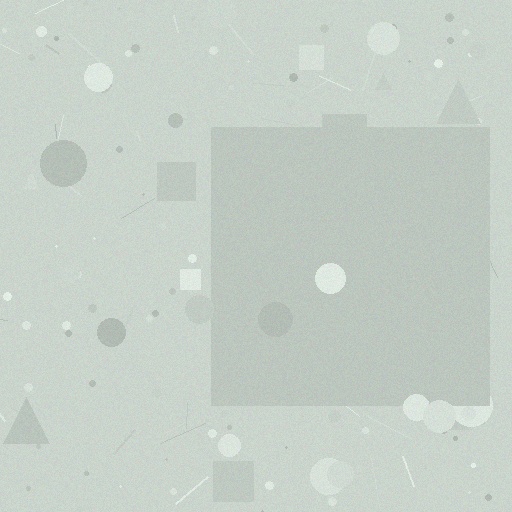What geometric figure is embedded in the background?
A square is embedded in the background.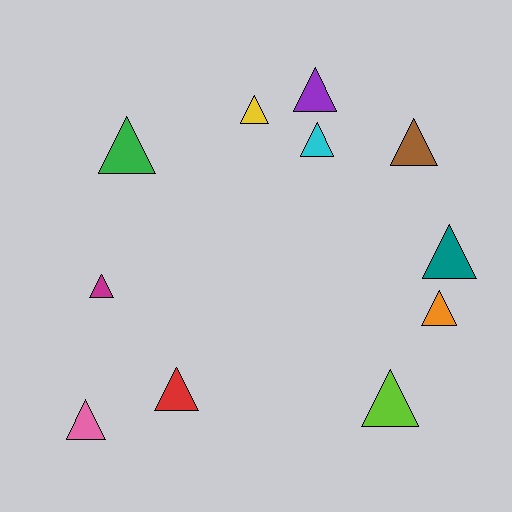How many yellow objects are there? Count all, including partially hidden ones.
There is 1 yellow object.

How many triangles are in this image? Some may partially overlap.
There are 11 triangles.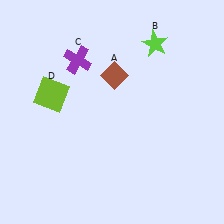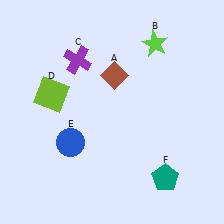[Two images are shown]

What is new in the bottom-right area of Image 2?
A teal pentagon (F) was added in the bottom-right area of Image 2.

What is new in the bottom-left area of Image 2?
A blue circle (E) was added in the bottom-left area of Image 2.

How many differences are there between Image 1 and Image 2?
There are 2 differences between the two images.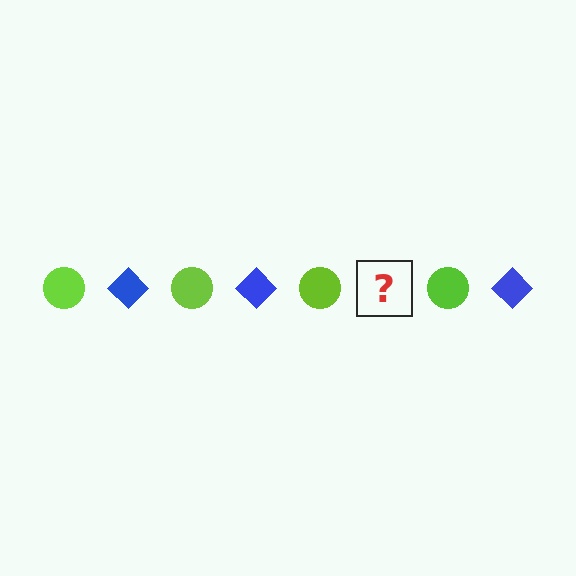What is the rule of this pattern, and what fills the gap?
The rule is that the pattern alternates between lime circle and blue diamond. The gap should be filled with a blue diamond.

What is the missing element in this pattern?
The missing element is a blue diamond.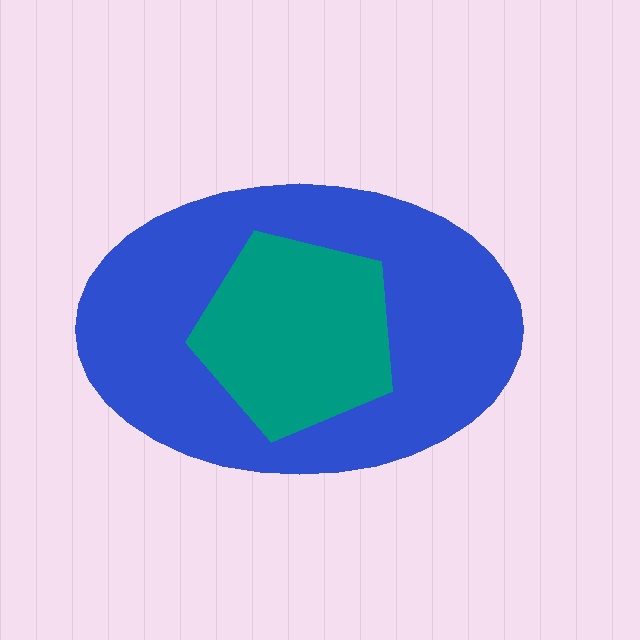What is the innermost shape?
The teal pentagon.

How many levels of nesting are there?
2.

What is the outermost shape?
The blue ellipse.